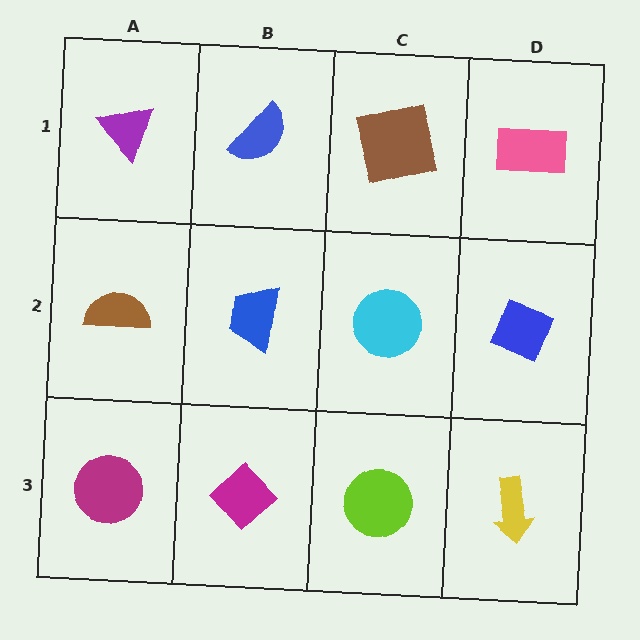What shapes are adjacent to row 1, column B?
A blue trapezoid (row 2, column B), a purple triangle (row 1, column A), a brown square (row 1, column C).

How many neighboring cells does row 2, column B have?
4.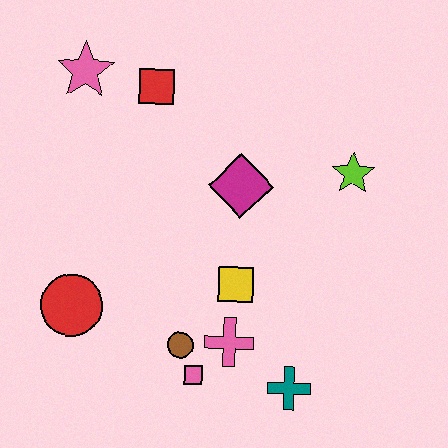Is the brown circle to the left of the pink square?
Yes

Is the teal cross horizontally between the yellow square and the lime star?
Yes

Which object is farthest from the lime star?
The red circle is farthest from the lime star.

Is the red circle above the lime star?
No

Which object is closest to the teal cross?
The pink cross is closest to the teal cross.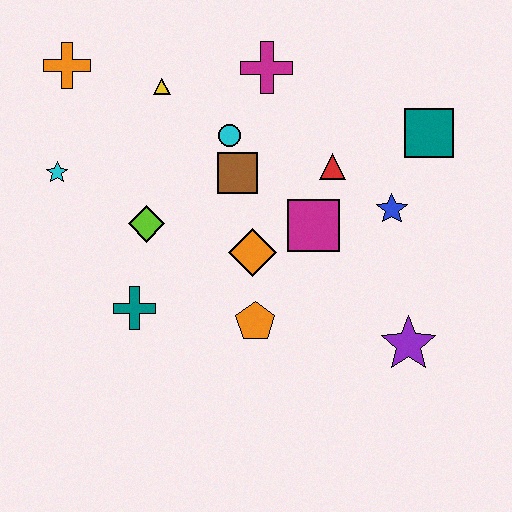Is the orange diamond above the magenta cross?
No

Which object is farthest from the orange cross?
The purple star is farthest from the orange cross.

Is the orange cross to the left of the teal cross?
Yes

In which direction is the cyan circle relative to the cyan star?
The cyan circle is to the right of the cyan star.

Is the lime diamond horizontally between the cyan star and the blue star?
Yes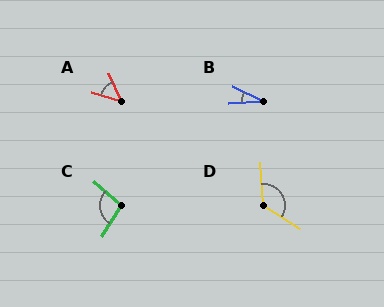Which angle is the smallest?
B, at approximately 29 degrees.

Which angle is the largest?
D, at approximately 126 degrees.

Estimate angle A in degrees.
Approximately 49 degrees.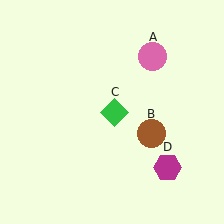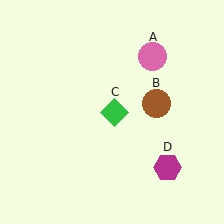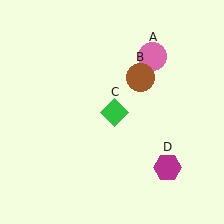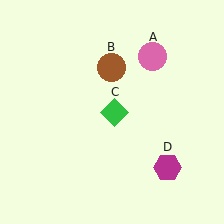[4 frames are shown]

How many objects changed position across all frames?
1 object changed position: brown circle (object B).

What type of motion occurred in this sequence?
The brown circle (object B) rotated counterclockwise around the center of the scene.